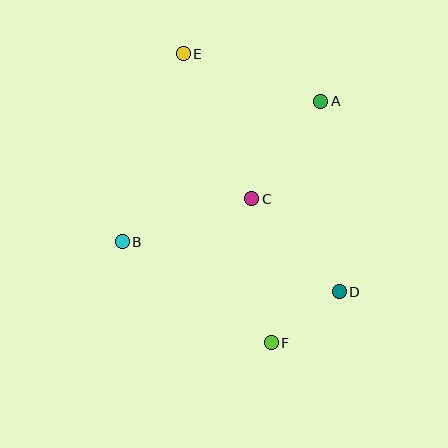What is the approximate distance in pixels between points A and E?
The distance between A and E is approximately 145 pixels.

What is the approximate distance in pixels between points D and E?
The distance between D and E is approximately 284 pixels.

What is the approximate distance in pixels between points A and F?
The distance between A and F is approximately 246 pixels.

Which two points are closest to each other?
Points D and F are closest to each other.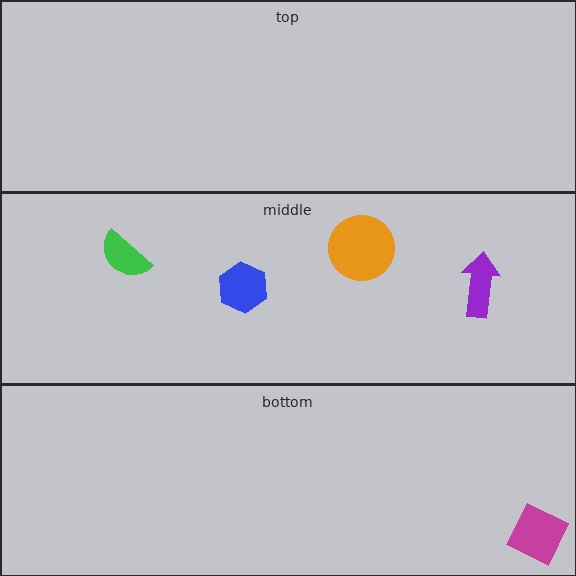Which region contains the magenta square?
The bottom region.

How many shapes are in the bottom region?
1.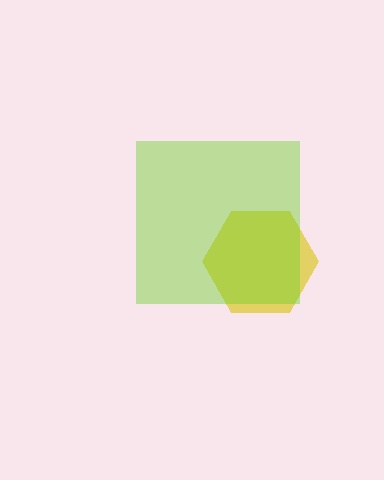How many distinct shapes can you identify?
There are 2 distinct shapes: a yellow hexagon, a lime square.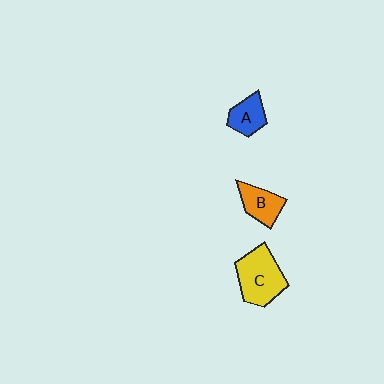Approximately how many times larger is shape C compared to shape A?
Approximately 1.9 times.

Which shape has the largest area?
Shape C (yellow).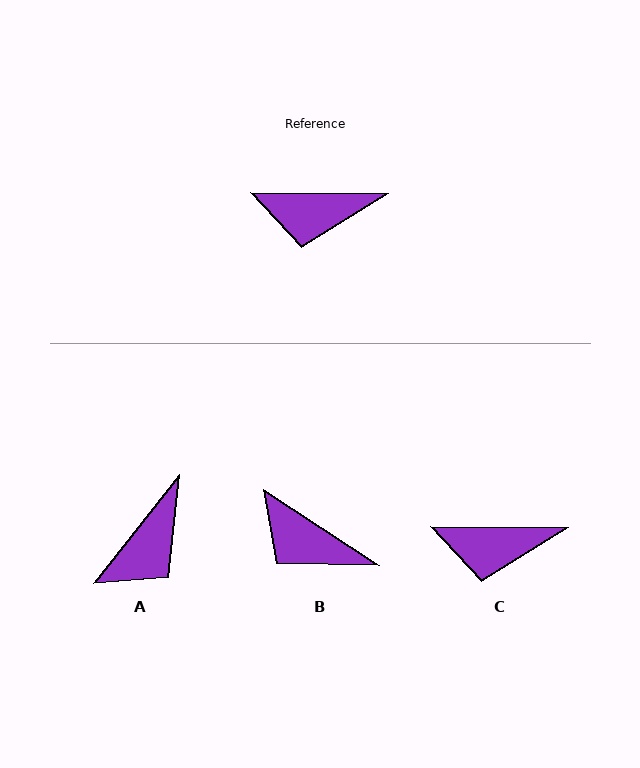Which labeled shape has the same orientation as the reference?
C.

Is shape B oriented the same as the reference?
No, it is off by about 33 degrees.